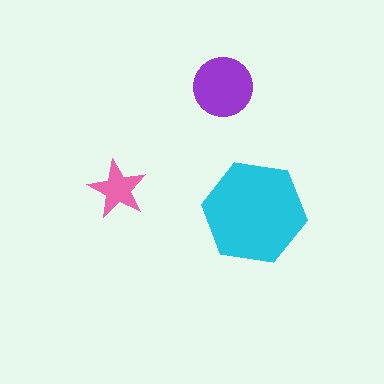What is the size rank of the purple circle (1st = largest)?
2nd.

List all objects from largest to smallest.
The cyan hexagon, the purple circle, the pink star.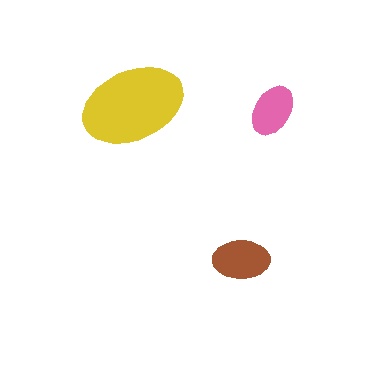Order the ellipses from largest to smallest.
the yellow one, the brown one, the pink one.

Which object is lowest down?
The brown ellipse is bottommost.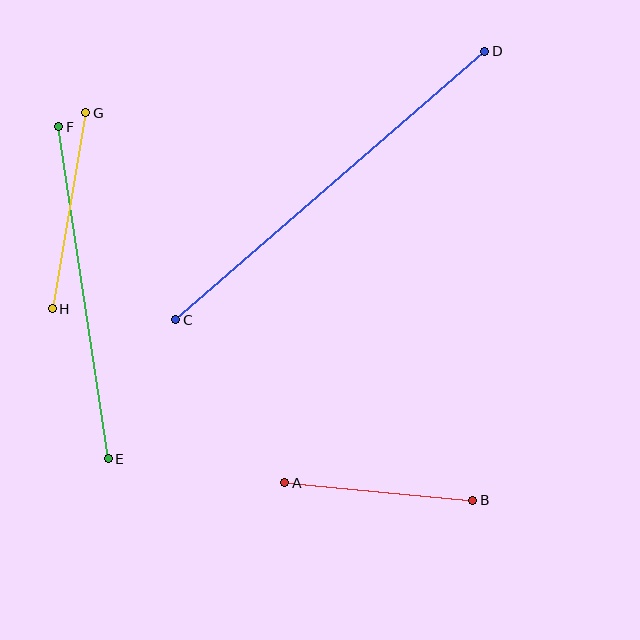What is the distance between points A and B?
The distance is approximately 189 pixels.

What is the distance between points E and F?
The distance is approximately 336 pixels.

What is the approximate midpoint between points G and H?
The midpoint is at approximately (69, 211) pixels.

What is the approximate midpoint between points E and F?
The midpoint is at approximately (84, 293) pixels.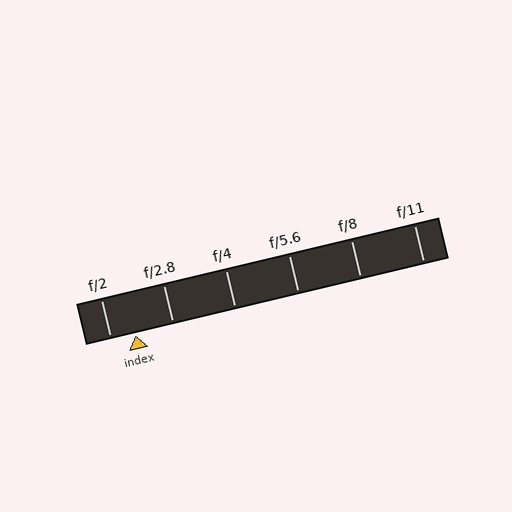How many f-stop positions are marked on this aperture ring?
There are 6 f-stop positions marked.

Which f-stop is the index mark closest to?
The index mark is closest to f/2.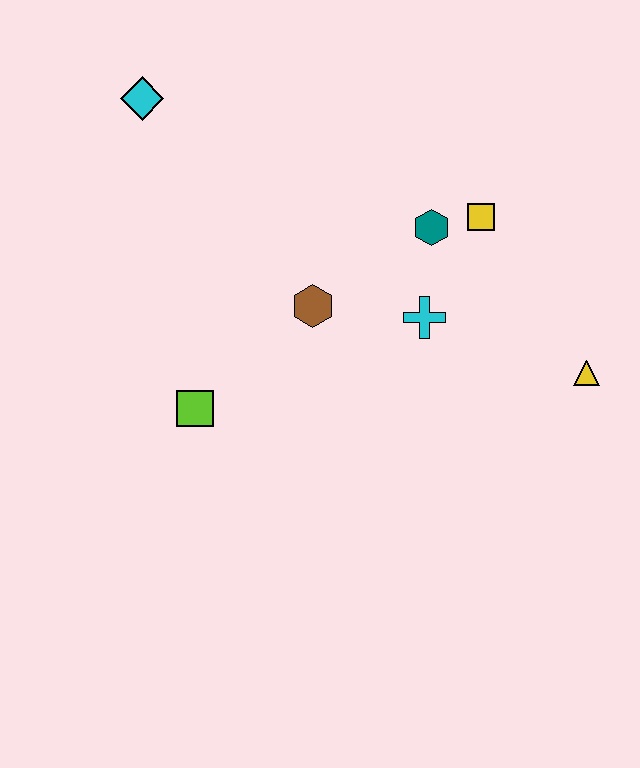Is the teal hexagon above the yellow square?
No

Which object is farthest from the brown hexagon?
The yellow triangle is farthest from the brown hexagon.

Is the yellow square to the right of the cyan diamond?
Yes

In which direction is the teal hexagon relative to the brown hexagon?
The teal hexagon is to the right of the brown hexagon.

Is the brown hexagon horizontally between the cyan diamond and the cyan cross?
Yes